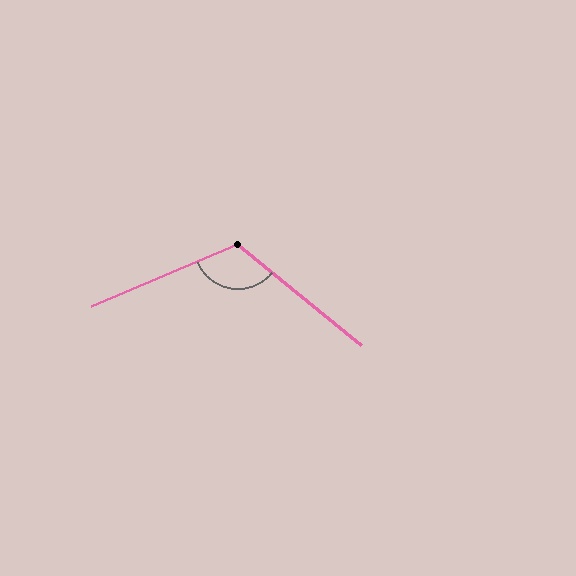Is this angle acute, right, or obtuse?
It is obtuse.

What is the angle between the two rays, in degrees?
Approximately 118 degrees.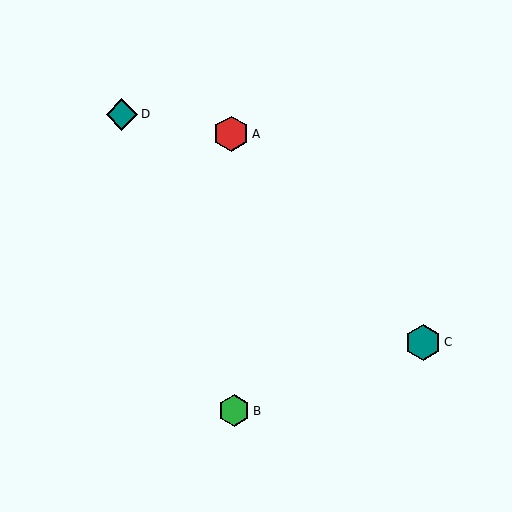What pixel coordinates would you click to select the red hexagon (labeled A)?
Click at (231, 134) to select the red hexagon A.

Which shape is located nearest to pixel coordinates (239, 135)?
The red hexagon (labeled A) at (231, 134) is nearest to that location.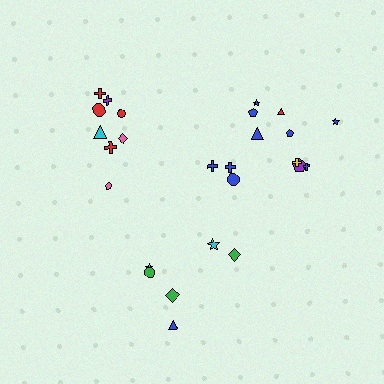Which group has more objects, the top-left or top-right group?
The top-right group.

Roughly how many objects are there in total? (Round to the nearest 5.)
Roughly 25 objects in total.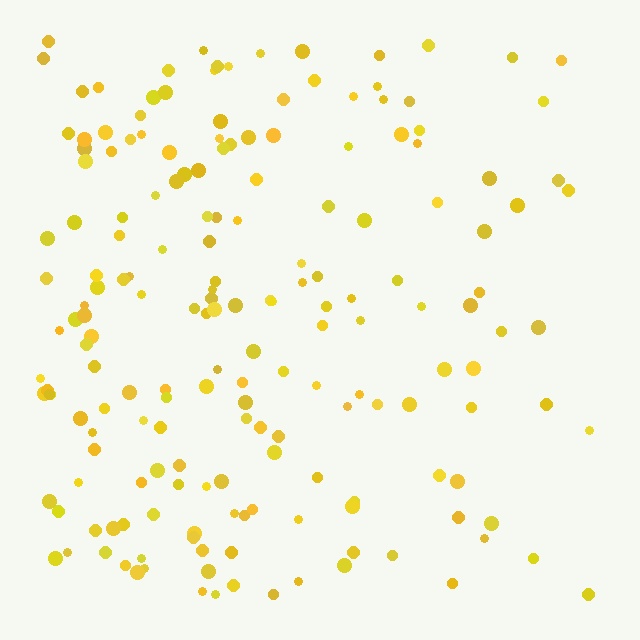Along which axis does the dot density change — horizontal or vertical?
Horizontal.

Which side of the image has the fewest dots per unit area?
The right.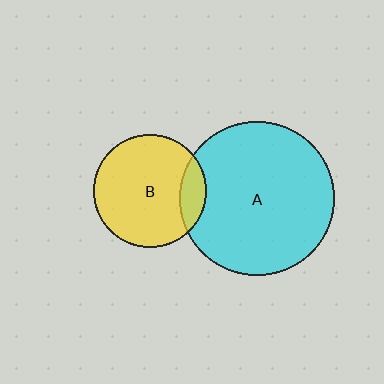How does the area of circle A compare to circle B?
Approximately 1.9 times.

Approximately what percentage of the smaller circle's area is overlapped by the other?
Approximately 15%.